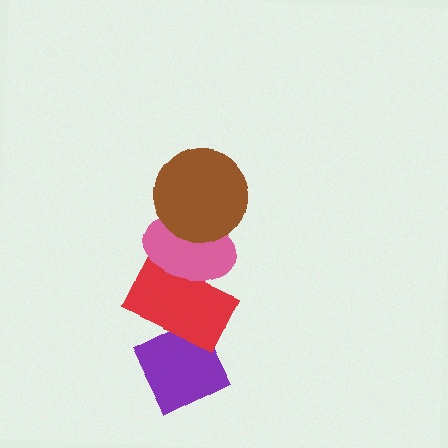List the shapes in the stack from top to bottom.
From top to bottom: the brown circle, the pink ellipse, the red rectangle, the purple diamond.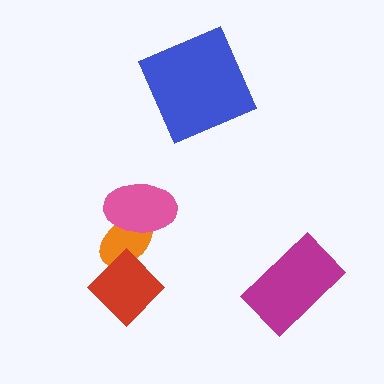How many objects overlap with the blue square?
0 objects overlap with the blue square.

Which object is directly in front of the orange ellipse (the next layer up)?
The red diamond is directly in front of the orange ellipse.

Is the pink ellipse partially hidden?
No, no other shape covers it.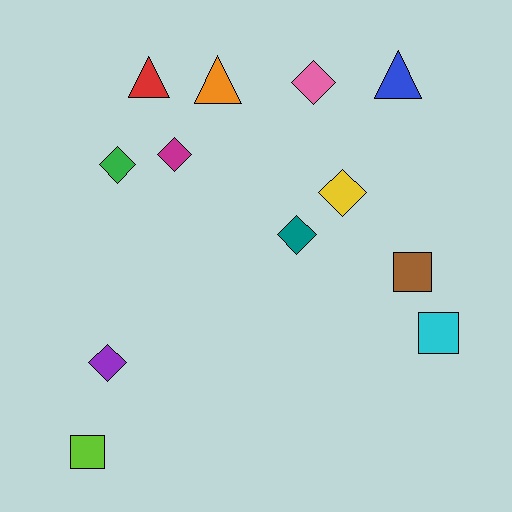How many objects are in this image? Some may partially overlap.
There are 12 objects.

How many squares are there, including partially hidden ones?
There are 3 squares.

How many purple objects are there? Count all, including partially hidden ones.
There is 1 purple object.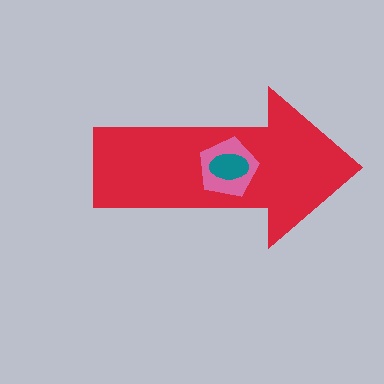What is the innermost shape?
The teal ellipse.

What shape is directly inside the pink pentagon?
The teal ellipse.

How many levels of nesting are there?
3.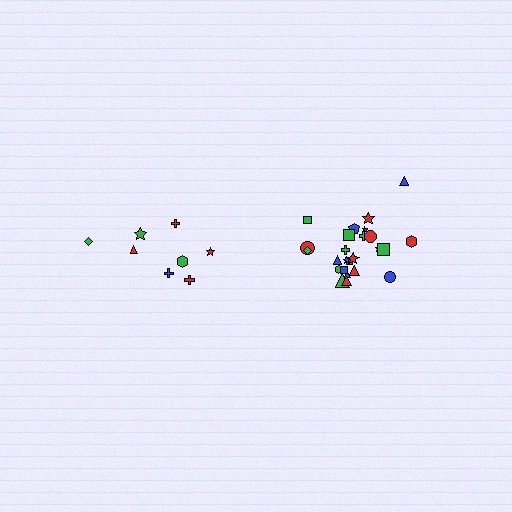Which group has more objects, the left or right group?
The right group.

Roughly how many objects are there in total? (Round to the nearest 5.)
Roughly 35 objects in total.